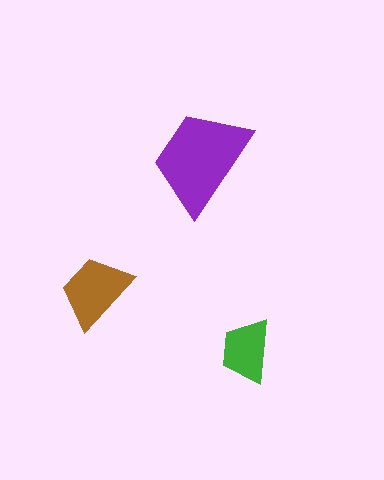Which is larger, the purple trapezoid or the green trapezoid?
The purple one.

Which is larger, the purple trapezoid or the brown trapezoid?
The purple one.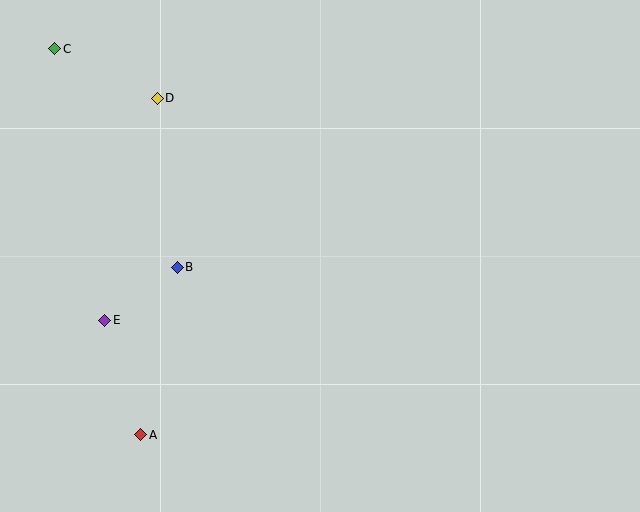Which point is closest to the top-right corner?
Point D is closest to the top-right corner.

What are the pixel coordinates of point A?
Point A is at (141, 435).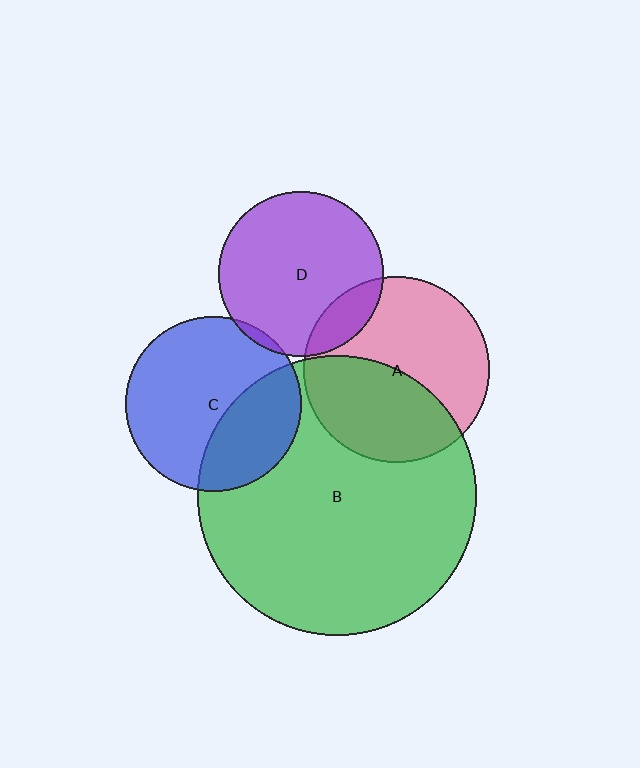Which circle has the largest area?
Circle B (green).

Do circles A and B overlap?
Yes.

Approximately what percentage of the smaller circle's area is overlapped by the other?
Approximately 45%.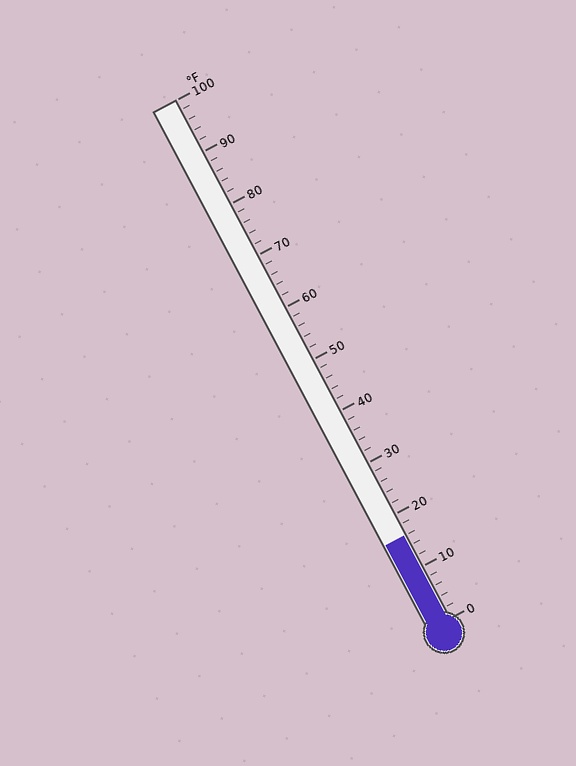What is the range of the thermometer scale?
The thermometer scale ranges from 0°F to 100°F.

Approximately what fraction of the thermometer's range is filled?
The thermometer is filled to approximately 15% of its range.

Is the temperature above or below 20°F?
The temperature is below 20°F.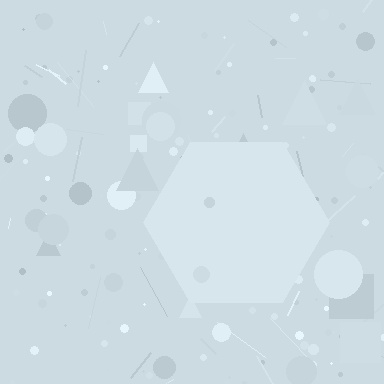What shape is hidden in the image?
A hexagon is hidden in the image.